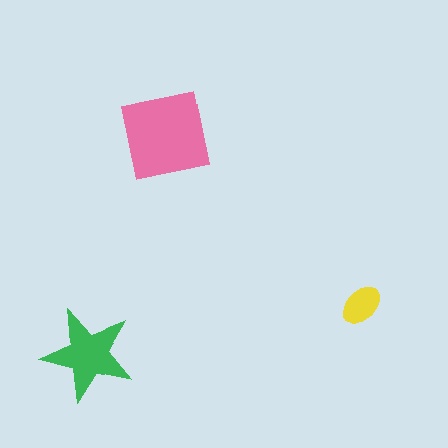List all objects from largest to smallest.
The pink square, the green star, the yellow ellipse.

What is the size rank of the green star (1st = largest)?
2nd.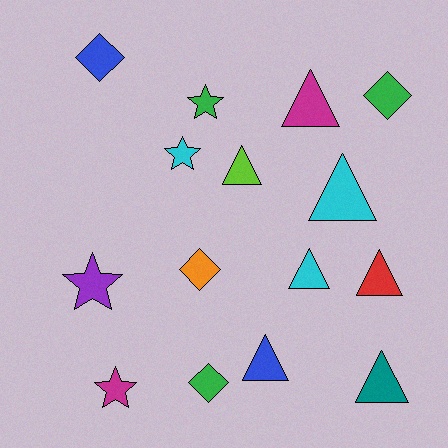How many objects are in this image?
There are 15 objects.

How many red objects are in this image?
There is 1 red object.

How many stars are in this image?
There are 4 stars.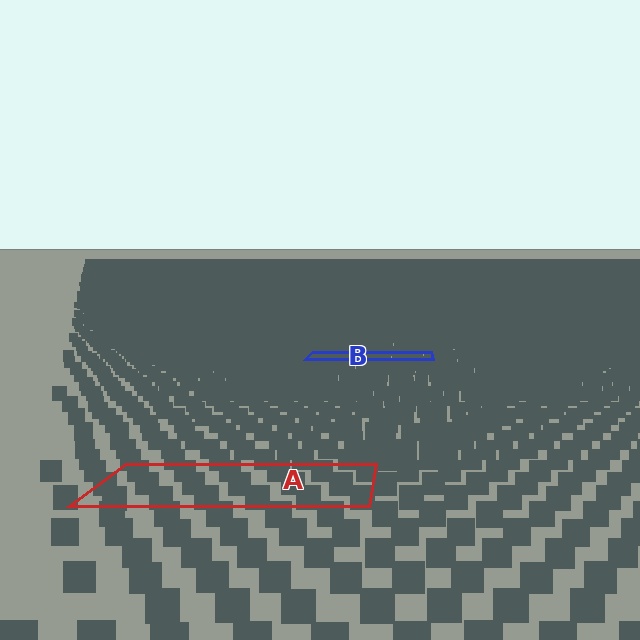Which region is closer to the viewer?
Region A is closer. The texture elements there are larger and more spread out.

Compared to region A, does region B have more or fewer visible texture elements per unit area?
Region B has more texture elements per unit area — they are packed more densely because it is farther away.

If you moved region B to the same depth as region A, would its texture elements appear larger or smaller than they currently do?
They would appear larger. At a closer depth, the same texture elements are projected at a bigger on-screen size.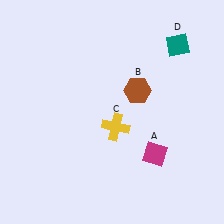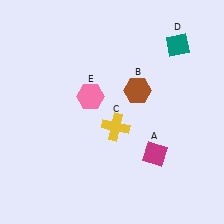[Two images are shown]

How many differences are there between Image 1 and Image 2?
There is 1 difference between the two images.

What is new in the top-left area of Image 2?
A pink hexagon (E) was added in the top-left area of Image 2.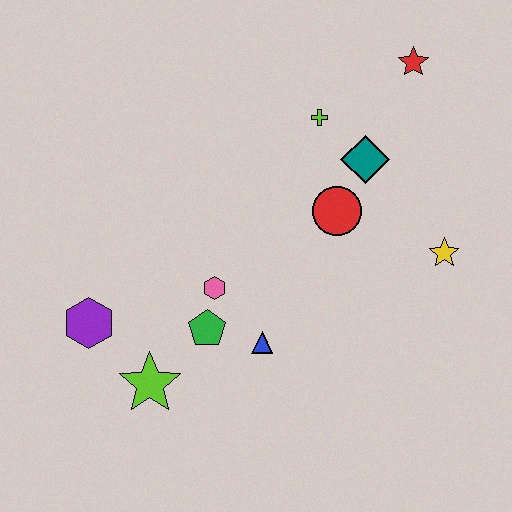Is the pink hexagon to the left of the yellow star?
Yes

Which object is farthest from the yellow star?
The purple hexagon is farthest from the yellow star.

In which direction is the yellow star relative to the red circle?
The yellow star is to the right of the red circle.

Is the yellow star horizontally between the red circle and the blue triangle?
No